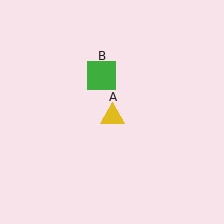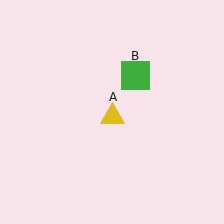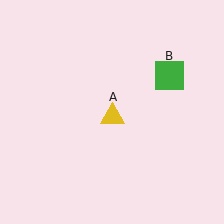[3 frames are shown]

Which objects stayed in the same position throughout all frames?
Yellow triangle (object A) remained stationary.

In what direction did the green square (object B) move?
The green square (object B) moved right.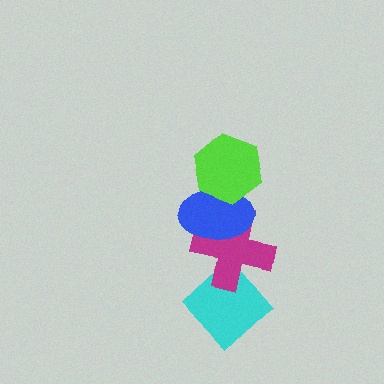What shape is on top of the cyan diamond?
The magenta cross is on top of the cyan diamond.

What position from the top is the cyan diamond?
The cyan diamond is 4th from the top.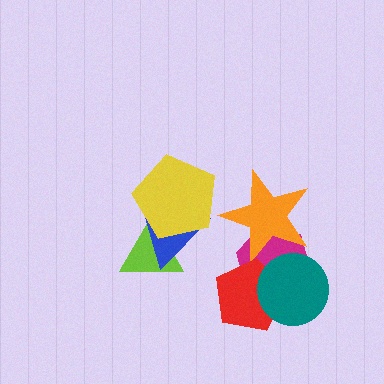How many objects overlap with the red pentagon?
2 objects overlap with the red pentagon.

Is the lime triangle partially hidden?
Yes, it is partially covered by another shape.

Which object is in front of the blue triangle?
The yellow pentagon is in front of the blue triangle.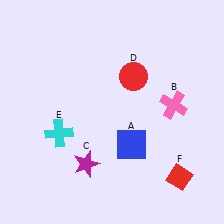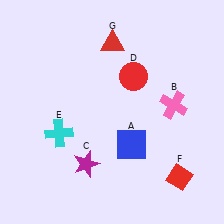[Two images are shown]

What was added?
A red triangle (G) was added in Image 2.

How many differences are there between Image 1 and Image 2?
There is 1 difference between the two images.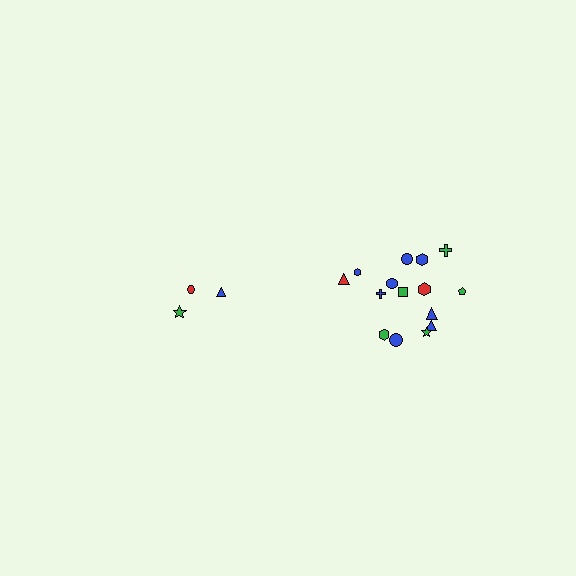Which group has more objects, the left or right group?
The right group.